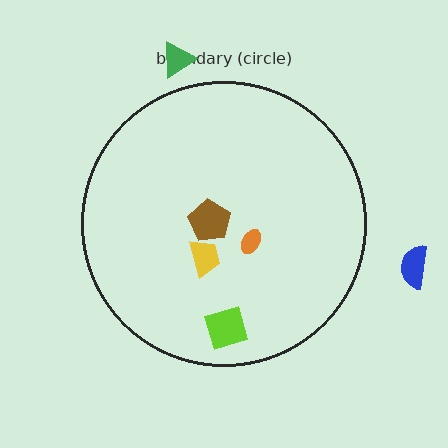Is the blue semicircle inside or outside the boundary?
Outside.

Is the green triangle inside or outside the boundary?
Outside.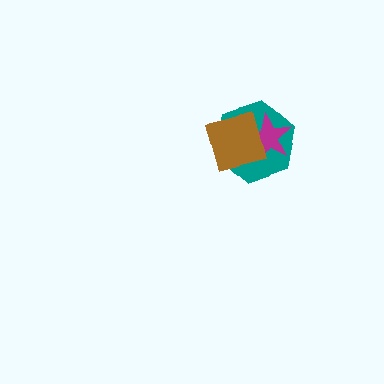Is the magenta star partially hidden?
Yes, it is partially covered by another shape.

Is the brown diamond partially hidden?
No, no other shape covers it.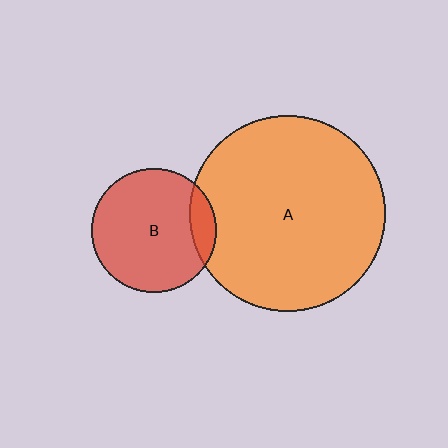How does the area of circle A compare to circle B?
Approximately 2.5 times.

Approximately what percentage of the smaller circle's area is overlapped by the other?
Approximately 10%.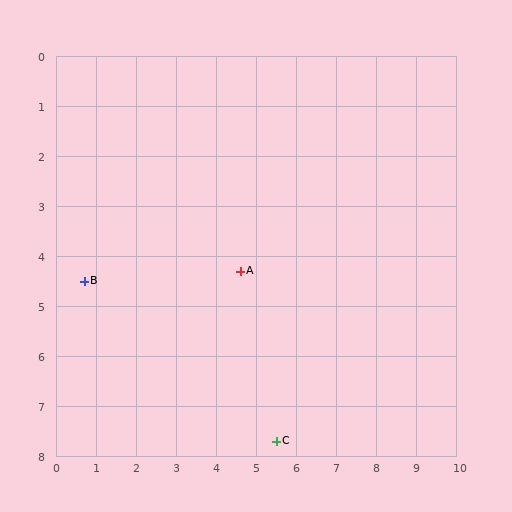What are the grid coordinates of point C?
Point C is at approximately (5.5, 7.7).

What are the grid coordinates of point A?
Point A is at approximately (4.6, 4.3).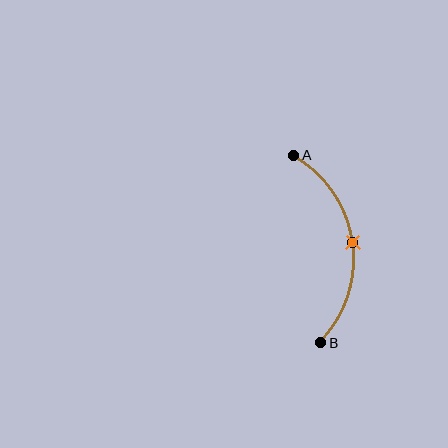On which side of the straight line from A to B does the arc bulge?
The arc bulges to the right of the straight line connecting A and B.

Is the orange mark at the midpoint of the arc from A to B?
Yes. The orange mark lies on the arc at equal arc-length from both A and B — it is the arc midpoint.